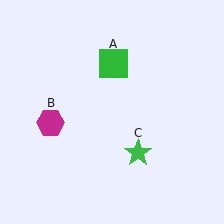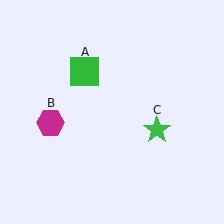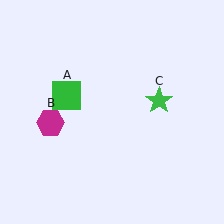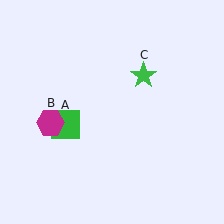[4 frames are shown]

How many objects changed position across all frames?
2 objects changed position: green square (object A), green star (object C).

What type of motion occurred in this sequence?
The green square (object A), green star (object C) rotated counterclockwise around the center of the scene.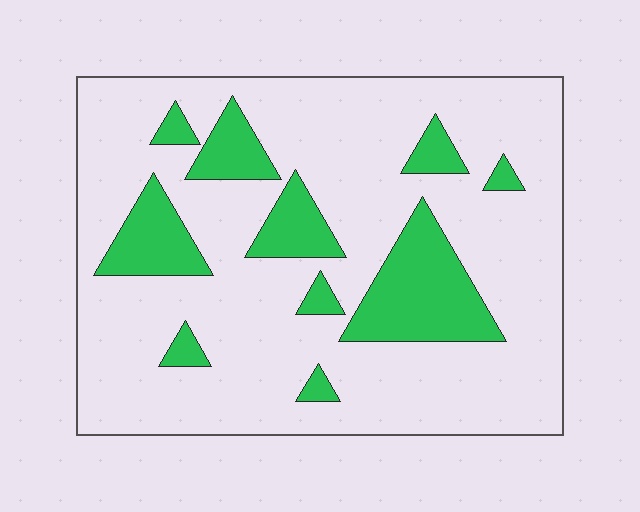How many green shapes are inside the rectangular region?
10.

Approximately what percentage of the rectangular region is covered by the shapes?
Approximately 20%.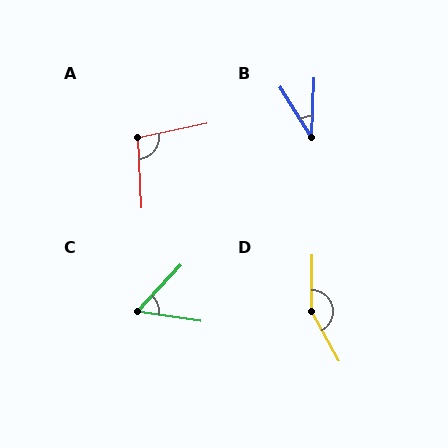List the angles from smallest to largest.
B (35°), C (55°), A (99°), D (151°).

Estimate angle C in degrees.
Approximately 55 degrees.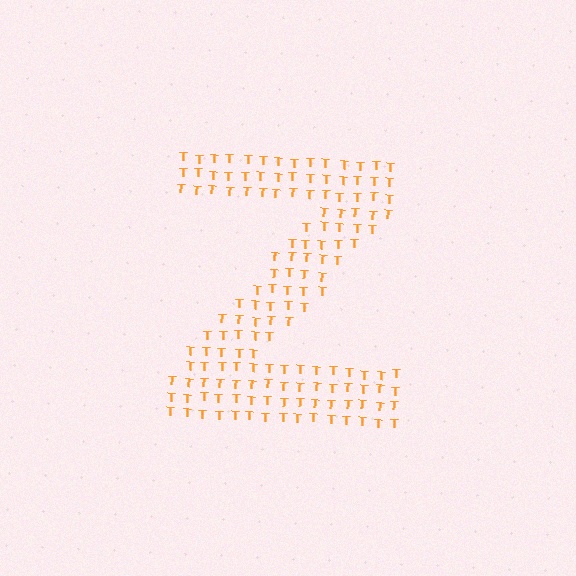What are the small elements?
The small elements are letter T's.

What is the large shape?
The large shape is the letter Z.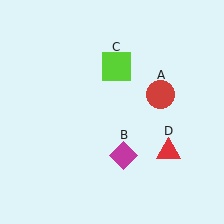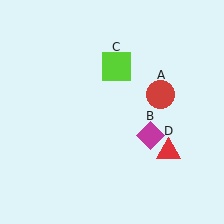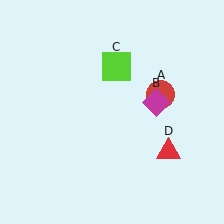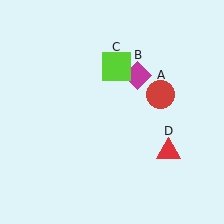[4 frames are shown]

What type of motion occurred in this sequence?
The magenta diamond (object B) rotated counterclockwise around the center of the scene.